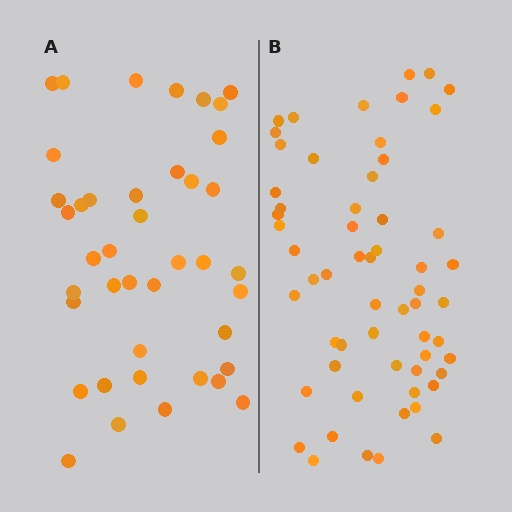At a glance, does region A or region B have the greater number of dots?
Region B (the right region) has more dots.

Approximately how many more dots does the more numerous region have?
Region B has approximately 20 more dots than region A.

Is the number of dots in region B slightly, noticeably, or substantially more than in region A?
Region B has noticeably more, but not dramatically so. The ratio is roughly 1.4 to 1.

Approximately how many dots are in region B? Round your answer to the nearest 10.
About 60 dots. (The exact count is 59, which rounds to 60.)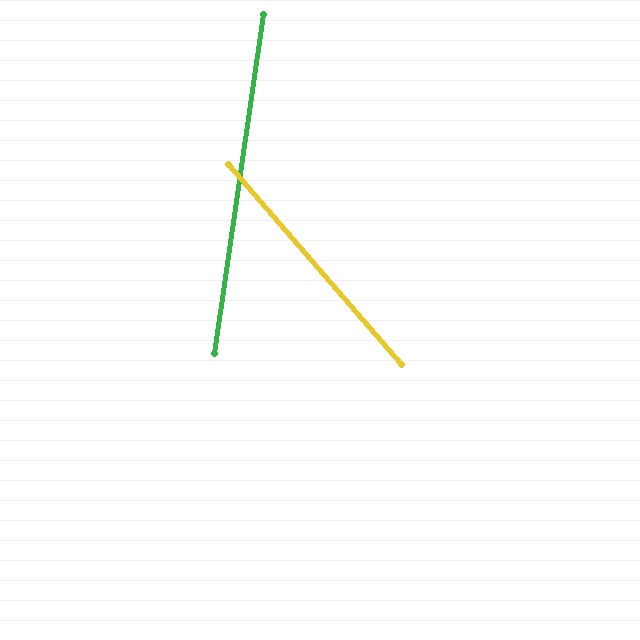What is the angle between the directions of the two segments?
Approximately 49 degrees.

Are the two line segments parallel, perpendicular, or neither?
Neither parallel nor perpendicular — they differ by about 49°.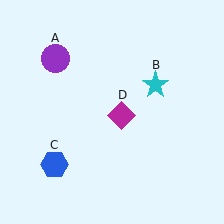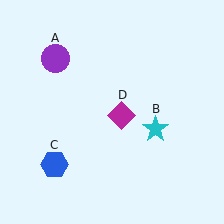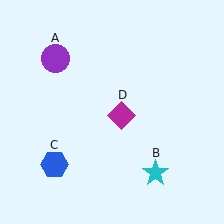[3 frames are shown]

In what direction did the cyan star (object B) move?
The cyan star (object B) moved down.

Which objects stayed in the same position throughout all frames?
Purple circle (object A) and blue hexagon (object C) and magenta diamond (object D) remained stationary.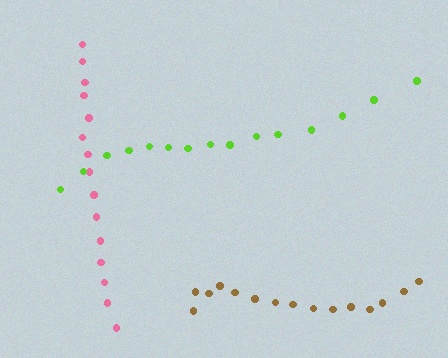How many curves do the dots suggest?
There are 3 distinct paths.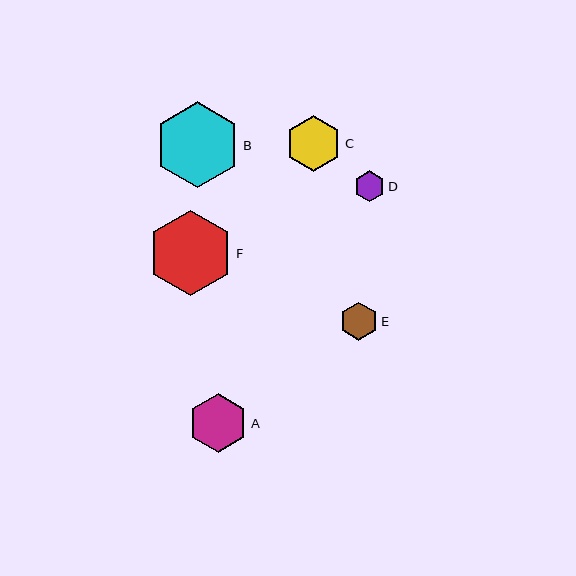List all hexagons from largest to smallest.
From largest to smallest: B, F, A, C, E, D.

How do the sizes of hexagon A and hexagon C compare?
Hexagon A and hexagon C are approximately the same size.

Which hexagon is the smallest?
Hexagon D is the smallest with a size of approximately 31 pixels.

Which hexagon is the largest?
Hexagon B is the largest with a size of approximately 86 pixels.